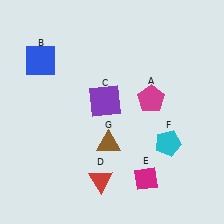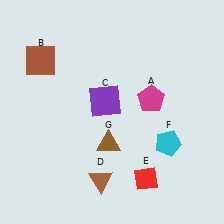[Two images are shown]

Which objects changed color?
B changed from blue to brown. D changed from red to brown. E changed from magenta to red.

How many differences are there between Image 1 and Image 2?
There are 3 differences between the two images.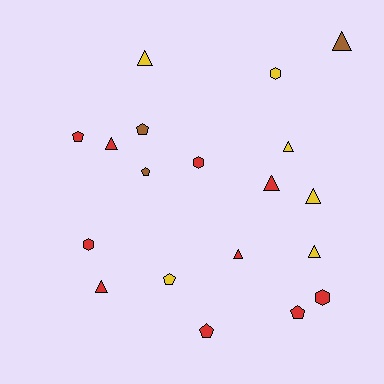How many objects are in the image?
There are 19 objects.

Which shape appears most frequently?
Triangle, with 9 objects.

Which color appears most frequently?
Red, with 10 objects.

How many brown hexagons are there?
There are no brown hexagons.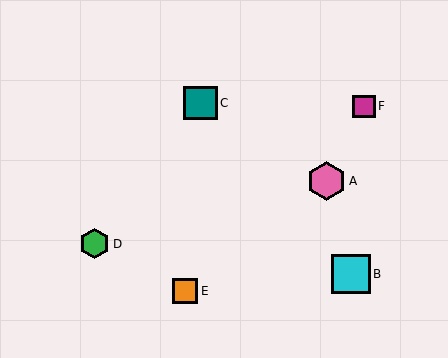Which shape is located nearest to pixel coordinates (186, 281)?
The orange square (labeled E) at (185, 291) is nearest to that location.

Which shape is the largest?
The pink hexagon (labeled A) is the largest.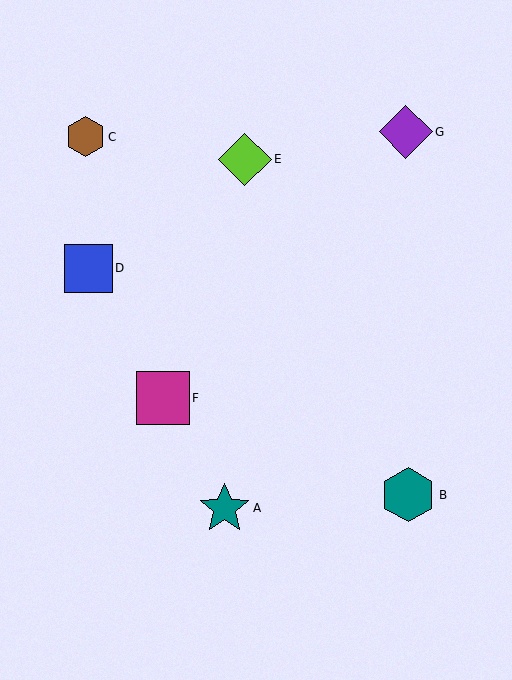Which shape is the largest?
The teal hexagon (labeled B) is the largest.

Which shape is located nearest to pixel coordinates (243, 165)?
The lime diamond (labeled E) at (245, 159) is nearest to that location.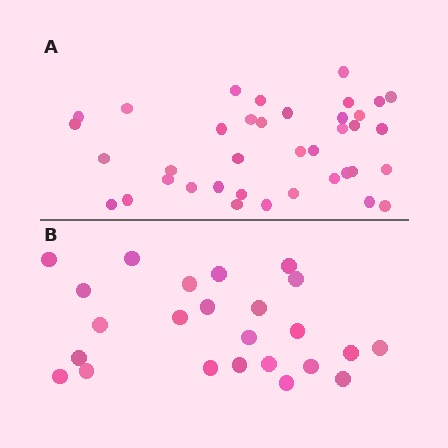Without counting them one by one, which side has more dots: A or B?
Region A (the top region) has more dots.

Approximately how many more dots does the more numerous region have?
Region A has approximately 15 more dots than region B.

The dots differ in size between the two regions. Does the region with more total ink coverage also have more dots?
No. Region B has more total ink coverage because its dots are larger, but region A actually contains more individual dots. Total area can be misleading — the number of items is what matters here.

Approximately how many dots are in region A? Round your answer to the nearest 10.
About 40 dots. (The exact count is 38, which rounds to 40.)